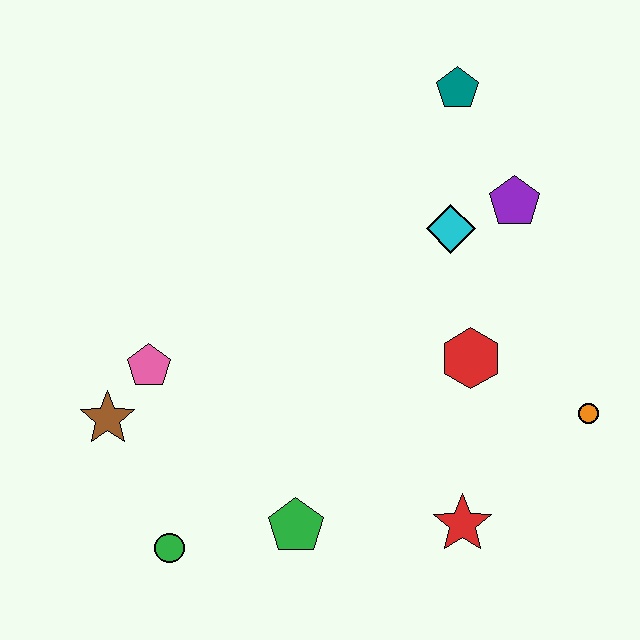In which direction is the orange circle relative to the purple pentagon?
The orange circle is below the purple pentagon.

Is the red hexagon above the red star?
Yes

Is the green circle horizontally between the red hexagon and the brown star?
Yes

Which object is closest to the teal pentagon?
The purple pentagon is closest to the teal pentagon.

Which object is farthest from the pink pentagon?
The orange circle is farthest from the pink pentagon.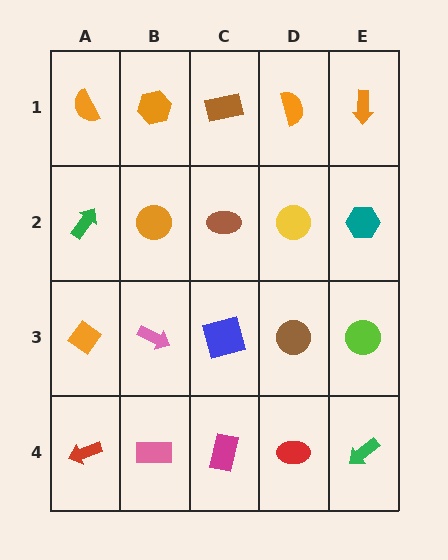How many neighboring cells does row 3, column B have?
4.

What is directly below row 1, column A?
A green arrow.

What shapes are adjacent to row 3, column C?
A brown ellipse (row 2, column C), a magenta rectangle (row 4, column C), a pink arrow (row 3, column B), a brown circle (row 3, column D).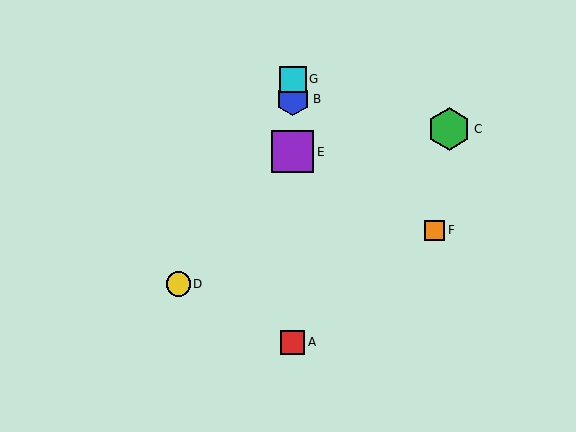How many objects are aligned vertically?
4 objects (A, B, E, G) are aligned vertically.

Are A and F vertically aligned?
No, A is at x≈293 and F is at x≈434.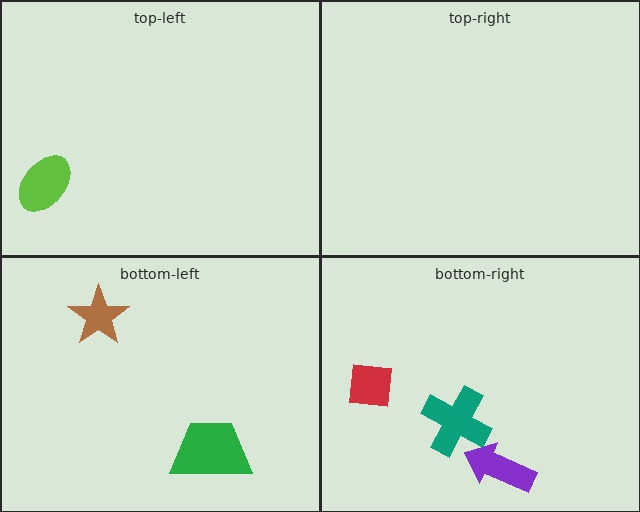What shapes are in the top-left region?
The lime ellipse.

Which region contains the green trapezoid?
The bottom-left region.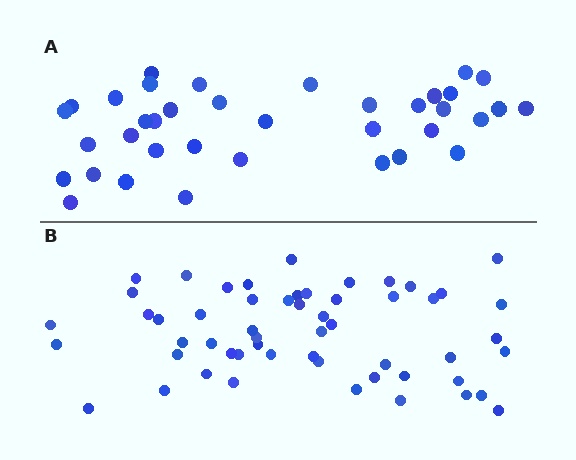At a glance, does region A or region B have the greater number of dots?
Region B (the bottom region) has more dots.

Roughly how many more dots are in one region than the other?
Region B has approximately 20 more dots than region A.